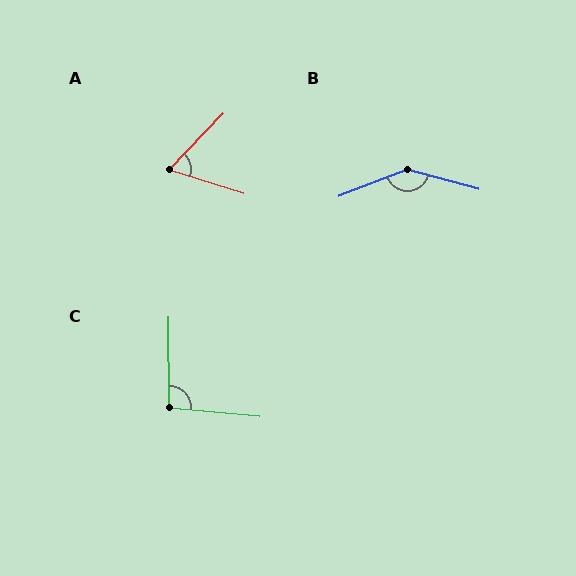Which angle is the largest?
B, at approximately 144 degrees.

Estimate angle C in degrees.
Approximately 96 degrees.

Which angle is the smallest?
A, at approximately 64 degrees.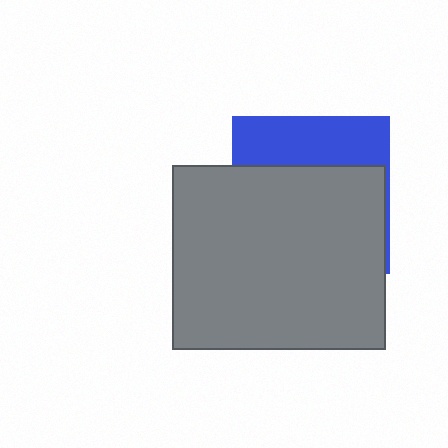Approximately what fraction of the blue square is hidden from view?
Roughly 67% of the blue square is hidden behind the gray rectangle.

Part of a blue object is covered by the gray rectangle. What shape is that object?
It is a square.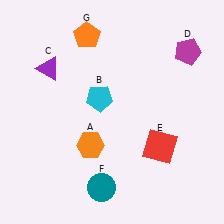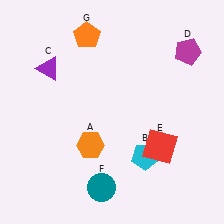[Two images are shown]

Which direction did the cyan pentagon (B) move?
The cyan pentagon (B) moved down.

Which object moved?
The cyan pentagon (B) moved down.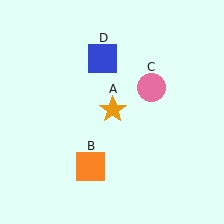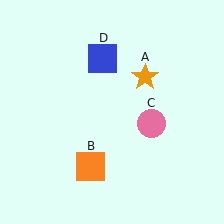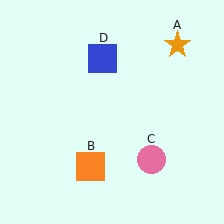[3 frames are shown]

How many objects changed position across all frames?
2 objects changed position: orange star (object A), pink circle (object C).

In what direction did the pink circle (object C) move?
The pink circle (object C) moved down.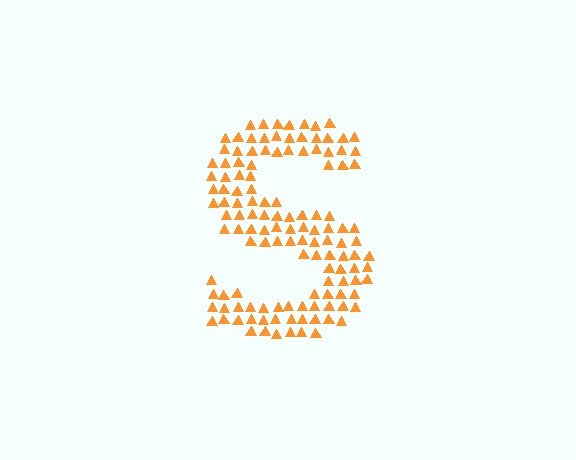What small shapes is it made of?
It is made of small triangles.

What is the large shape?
The large shape is the letter S.